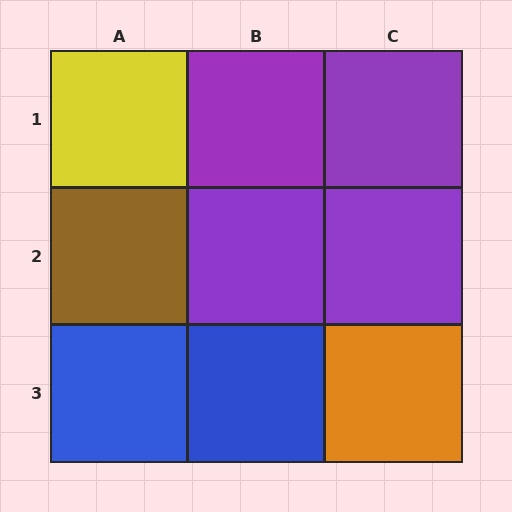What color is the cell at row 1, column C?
Purple.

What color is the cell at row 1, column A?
Yellow.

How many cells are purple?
4 cells are purple.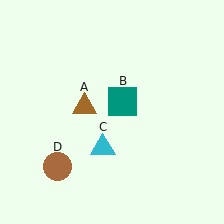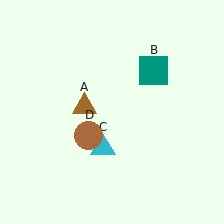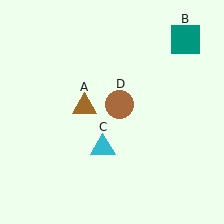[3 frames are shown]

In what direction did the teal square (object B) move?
The teal square (object B) moved up and to the right.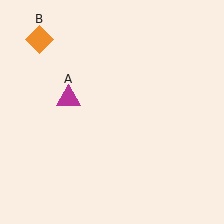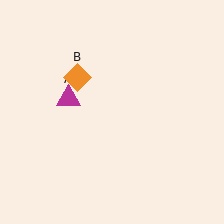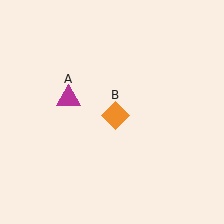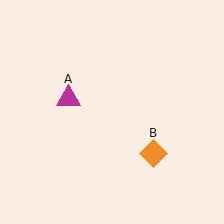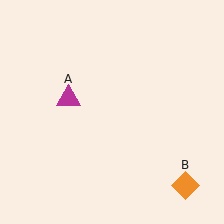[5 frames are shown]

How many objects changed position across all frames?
1 object changed position: orange diamond (object B).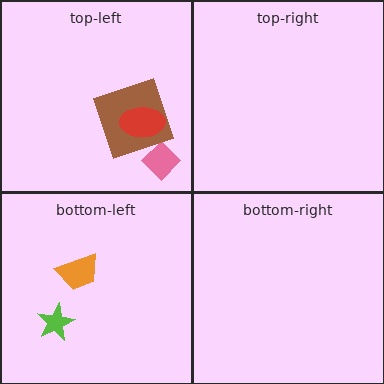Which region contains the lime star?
The bottom-left region.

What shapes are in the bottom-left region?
The lime star, the orange trapezoid.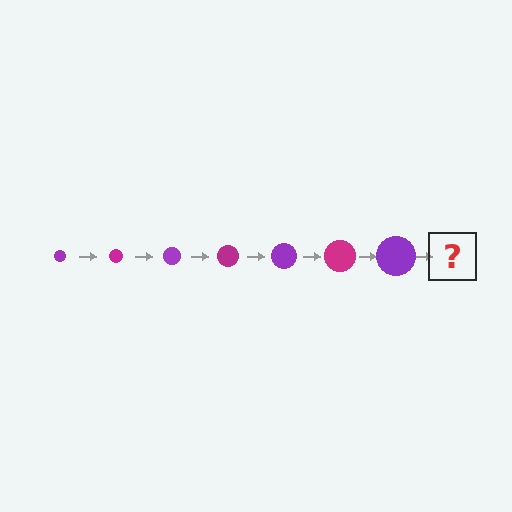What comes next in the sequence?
The next element should be a magenta circle, larger than the previous one.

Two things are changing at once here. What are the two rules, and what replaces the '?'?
The two rules are that the circle grows larger each step and the color cycles through purple and magenta. The '?' should be a magenta circle, larger than the previous one.